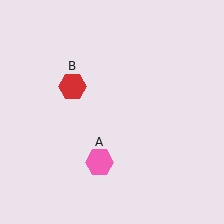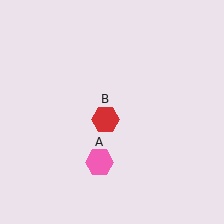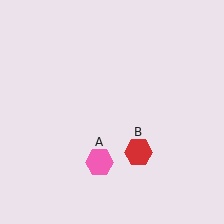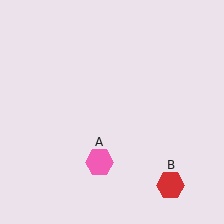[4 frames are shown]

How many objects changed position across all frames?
1 object changed position: red hexagon (object B).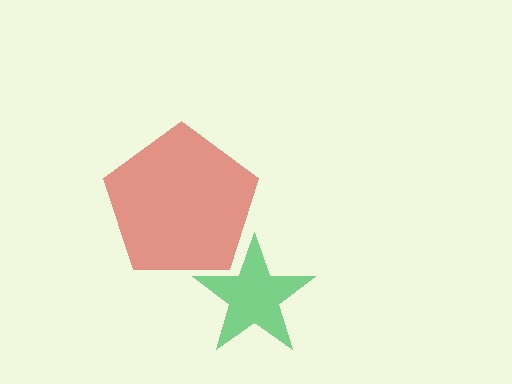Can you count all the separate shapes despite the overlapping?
Yes, there are 2 separate shapes.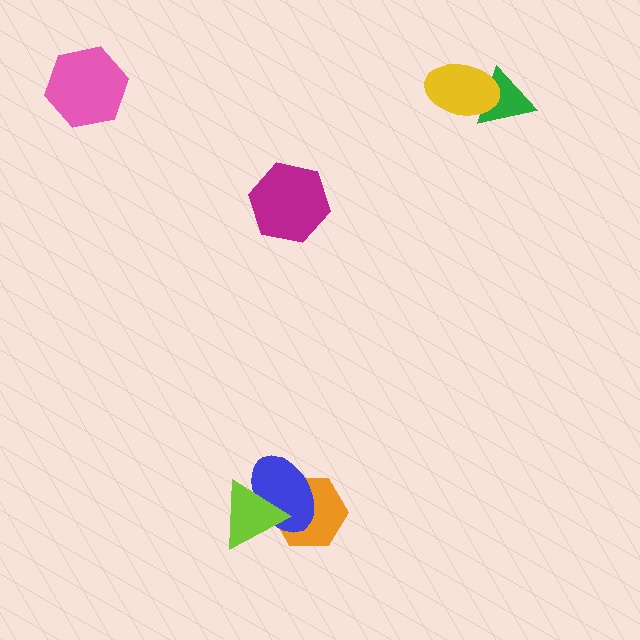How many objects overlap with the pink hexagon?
0 objects overlap with the pink hexagon.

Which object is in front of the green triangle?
The yellow ellipse is in front of the green triangle.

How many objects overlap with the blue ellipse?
2 objects overlap with the blue ellipse.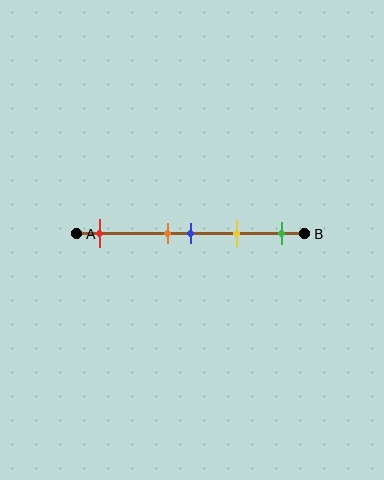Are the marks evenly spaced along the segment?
No, the marks are not evenly spaced.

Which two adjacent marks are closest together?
The orange and blue marks are the closest adjacent pair.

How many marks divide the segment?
There are 5 marks dividing the segment.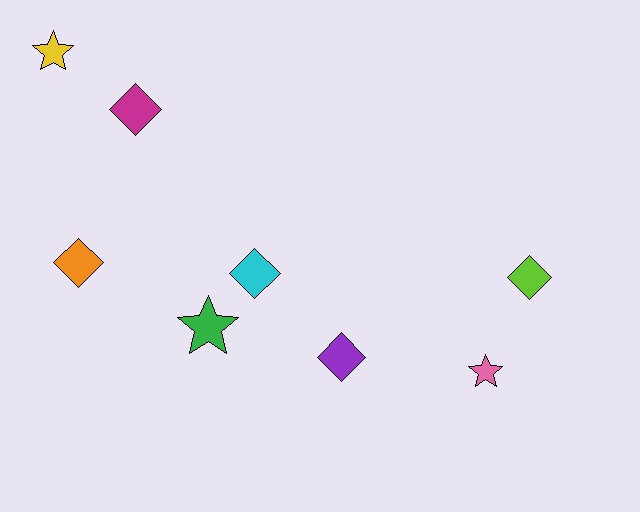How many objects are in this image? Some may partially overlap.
There are 8 objects.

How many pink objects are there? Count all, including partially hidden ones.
There is 1 pink object.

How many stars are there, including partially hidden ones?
There are 3 stars.